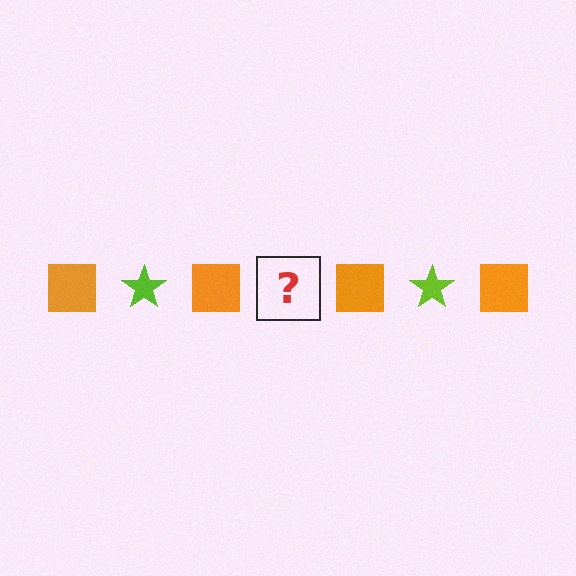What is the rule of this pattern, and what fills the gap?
The rule is that the pattern alternates between orange square and lime star. The gap should be filled with a lime star.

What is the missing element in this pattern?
The missing element is a lime star.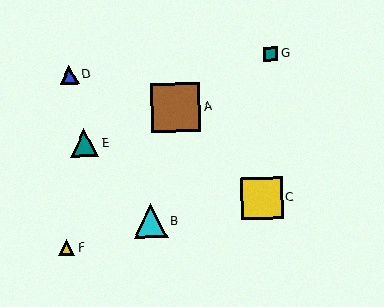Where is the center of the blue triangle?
The center of the blue triangle is at (69, 75).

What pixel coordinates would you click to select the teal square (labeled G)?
Click at (271, 54) to select the teal square G.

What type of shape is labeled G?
Shape G is a teal square.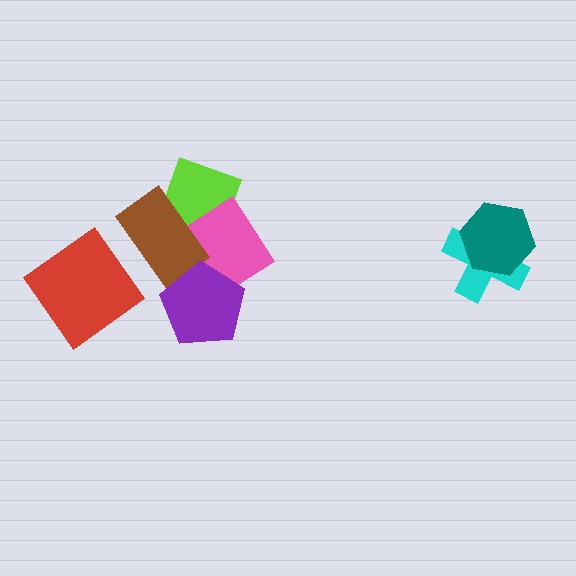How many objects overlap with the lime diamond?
2 objects overlap with the lime diamond.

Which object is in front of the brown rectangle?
The purple pentagon is in front of the brown rectangle.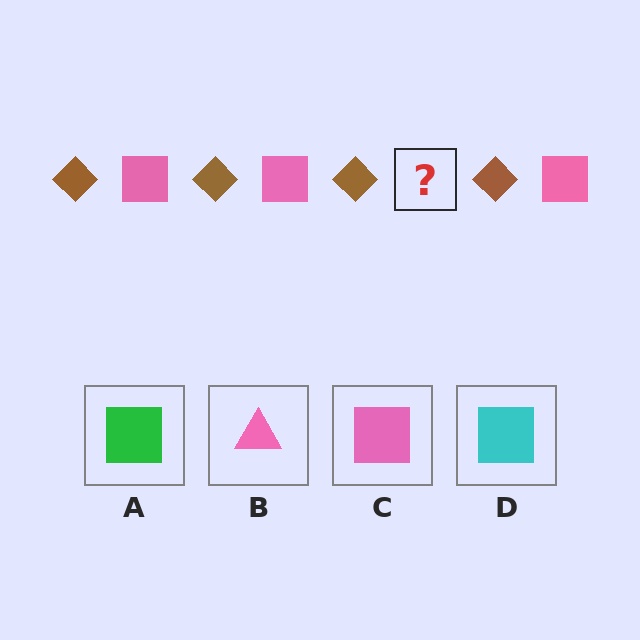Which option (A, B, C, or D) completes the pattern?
C.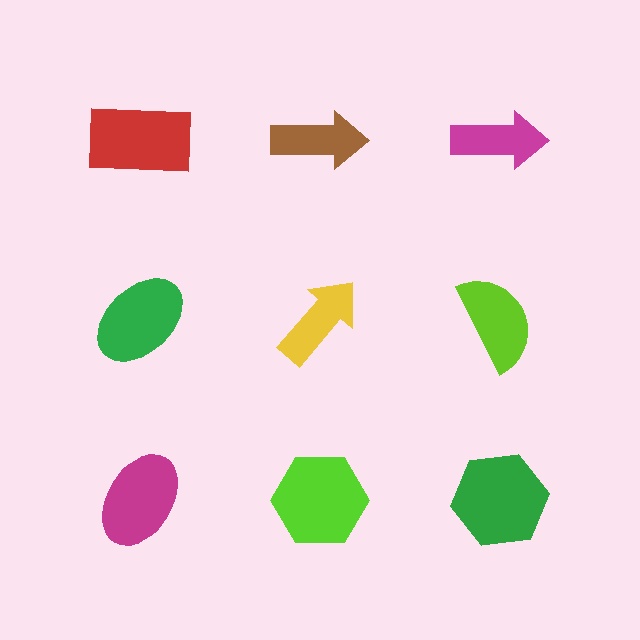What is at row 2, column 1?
A green ellipse.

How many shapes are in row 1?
3 shapes.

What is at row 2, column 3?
A lime semicircle.